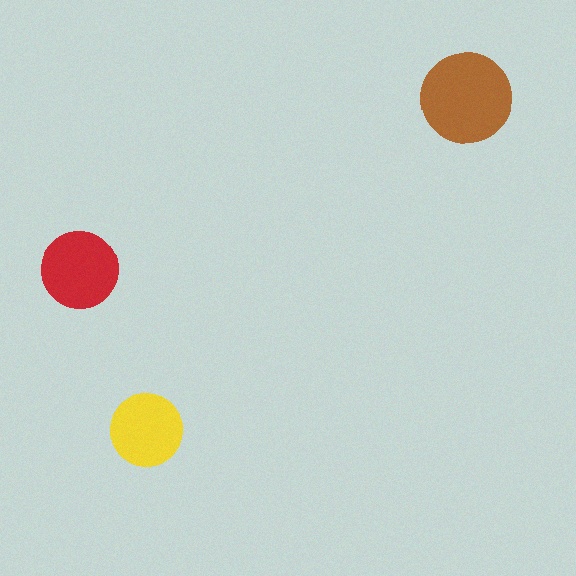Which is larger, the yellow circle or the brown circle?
The brown one.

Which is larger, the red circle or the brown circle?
The brown one.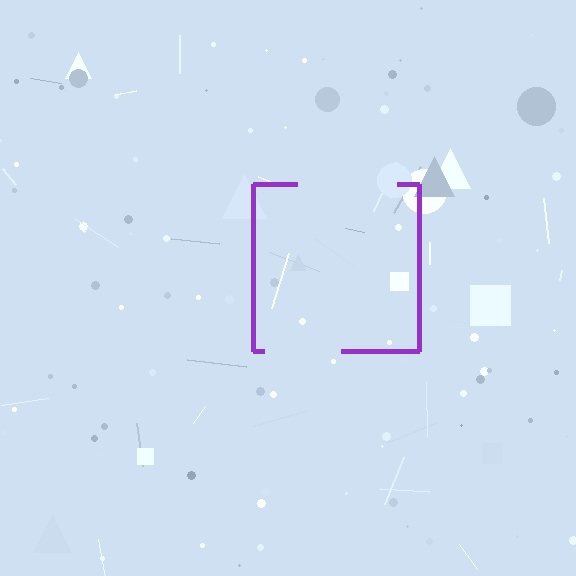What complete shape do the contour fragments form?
The contour fragments form a square.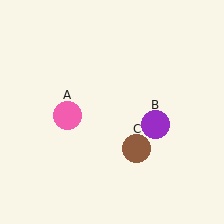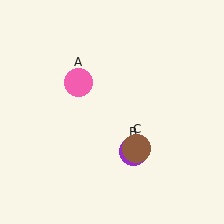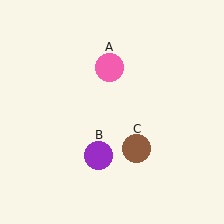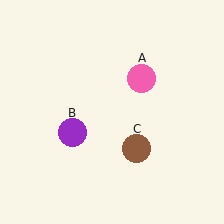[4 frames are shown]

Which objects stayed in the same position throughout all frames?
Brown circle (object C) remained stationary.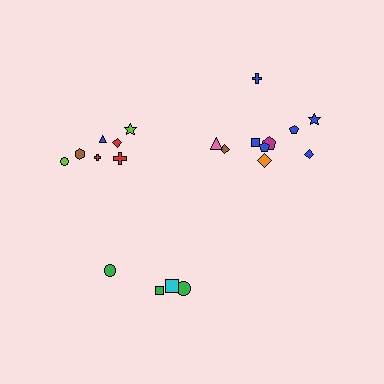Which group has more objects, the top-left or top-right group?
The top-right group.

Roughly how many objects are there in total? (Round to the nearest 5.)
Roughly 20 objects in total.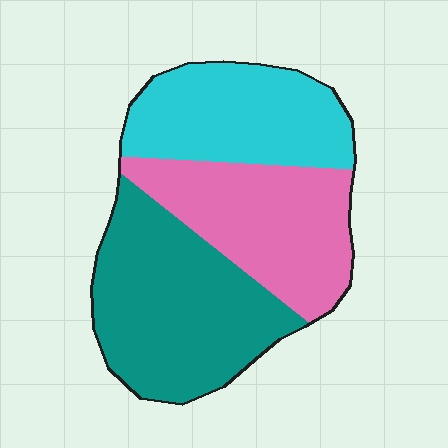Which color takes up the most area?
Teal, at roughly 40%.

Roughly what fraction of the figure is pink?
Pink covers 32% of the figure.